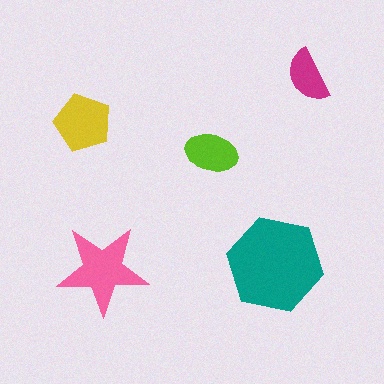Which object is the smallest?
The magenta semicircle.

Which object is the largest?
The teal hexagon.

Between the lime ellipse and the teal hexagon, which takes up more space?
The teal hexagon.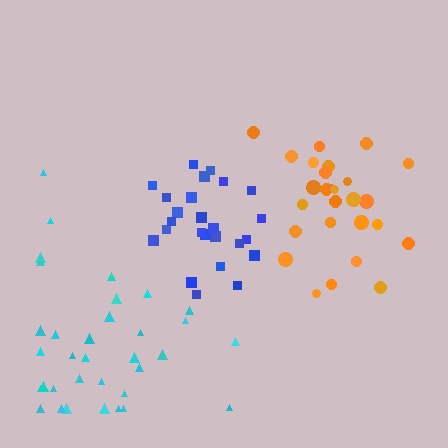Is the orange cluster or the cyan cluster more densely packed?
Orange.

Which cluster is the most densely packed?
Blue.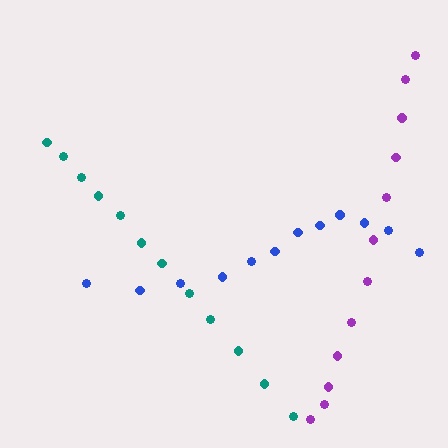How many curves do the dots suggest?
There are 3 distinct paths.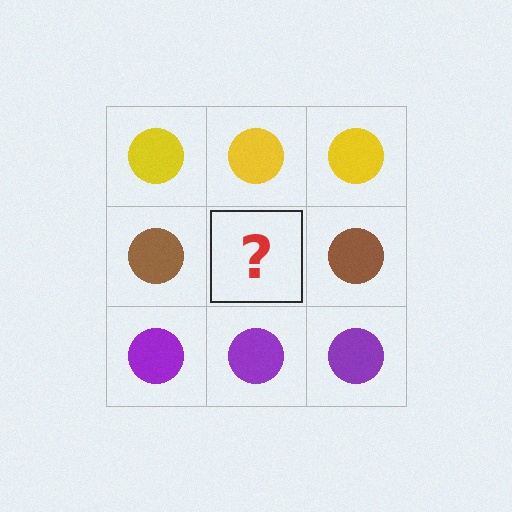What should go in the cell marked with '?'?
The missing cell should contain a brown circle.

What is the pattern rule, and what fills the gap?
The rule is that each row has a consistent color. The gap should be filled with a brown circle.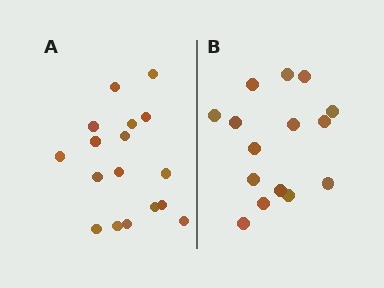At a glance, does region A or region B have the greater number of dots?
Region A (the left region) has more dots.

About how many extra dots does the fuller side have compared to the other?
Region A has just a few more — roughly 2 or 3 more dots than region B.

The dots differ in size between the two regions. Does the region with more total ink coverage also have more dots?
No. Region B has more total ink coverage because its dots are larger, but region A actually contains more individual dots. Total area can be misleading — the number of items is what matters here.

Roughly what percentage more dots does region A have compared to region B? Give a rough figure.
About 15% more.